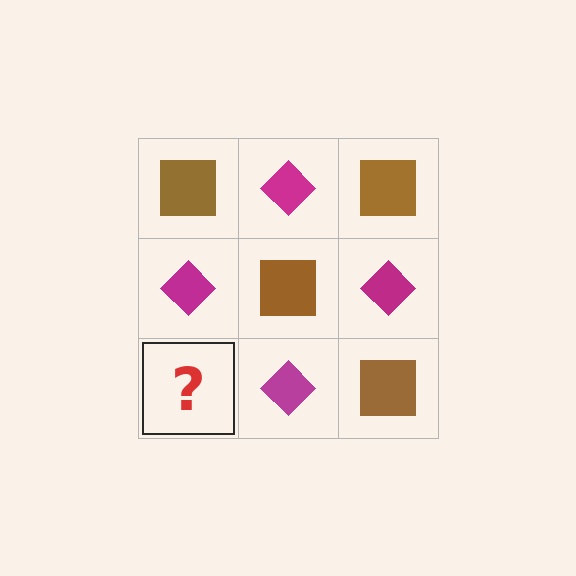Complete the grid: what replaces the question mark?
The question mark should be replaced with a brown square.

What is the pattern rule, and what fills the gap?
The rule is that it alternates brown square and magenta diamond in a checkerboard pattern. The gap should be filled with a brown square.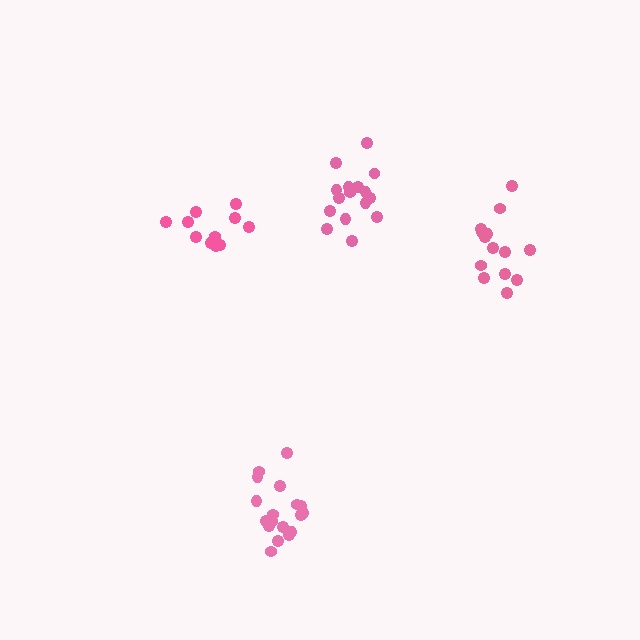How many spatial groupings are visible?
There are 4 spatial groupings.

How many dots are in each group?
Group 1: 14 dots, Group 2: 16 dots, Group 3: 12 dots, Group 4: 18 dots (60 total).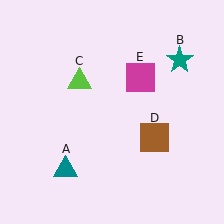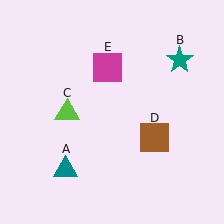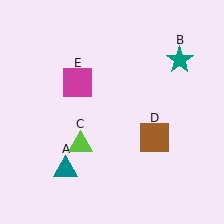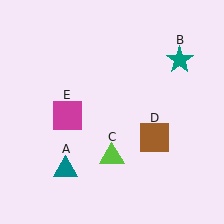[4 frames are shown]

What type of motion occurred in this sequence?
The lime triangle (object C), magenta square (object E) rotated counterclockwise around the center of the scene.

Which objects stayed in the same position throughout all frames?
Teal triangle (object A) and teal star (object B) and brown square (object D) remained stationary.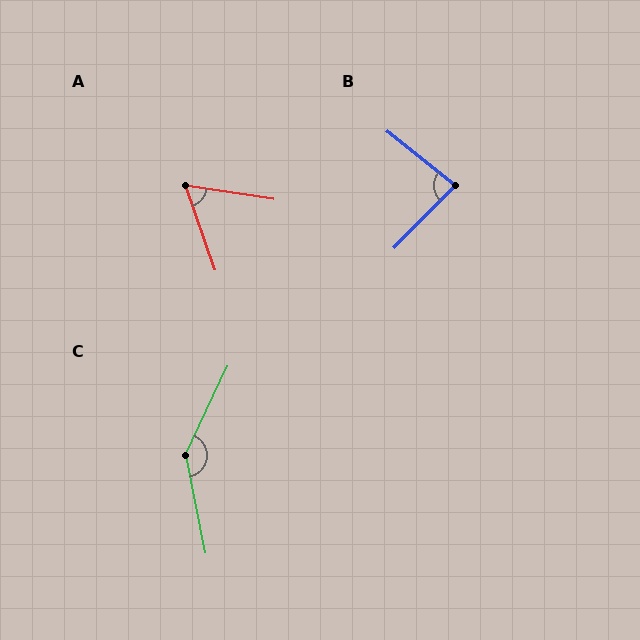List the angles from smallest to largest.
A (62°), B (84°), C (143°).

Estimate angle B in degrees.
Approximately 84 degrees.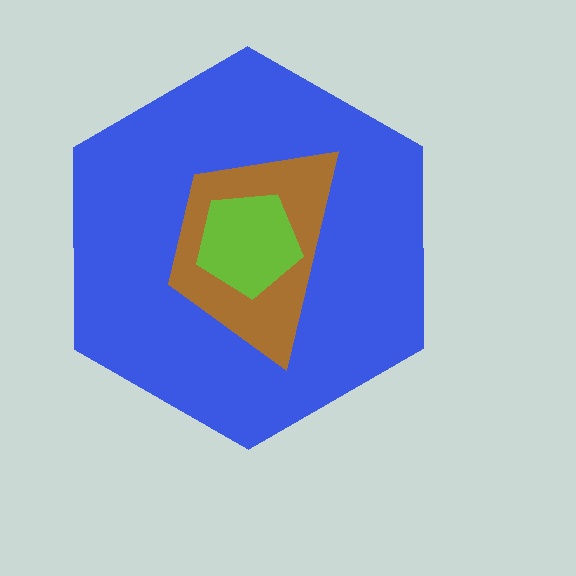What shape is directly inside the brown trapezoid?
The lime pentagon.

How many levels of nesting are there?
3.